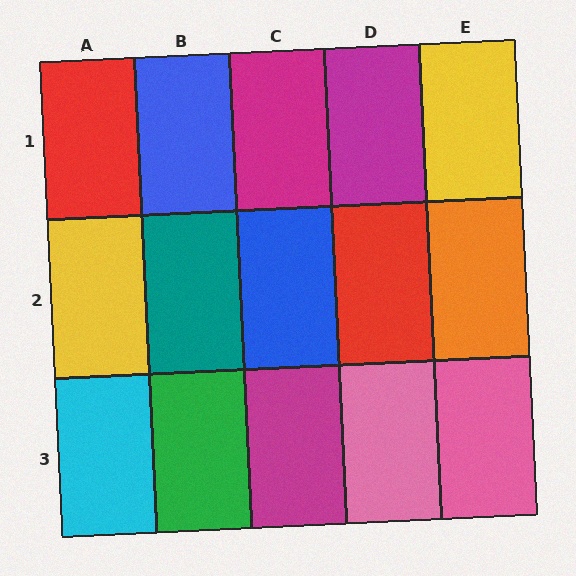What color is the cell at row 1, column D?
Magenta.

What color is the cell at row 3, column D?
Pink.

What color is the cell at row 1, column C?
Magenta.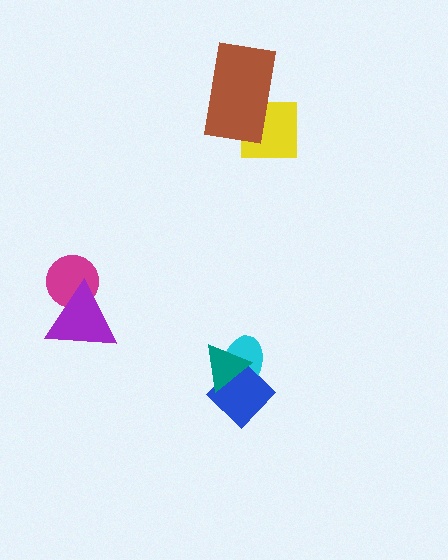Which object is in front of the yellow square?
The brown rectangle is in front of the yellow square.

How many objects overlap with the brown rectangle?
1 object overlaps with the brown rectangle.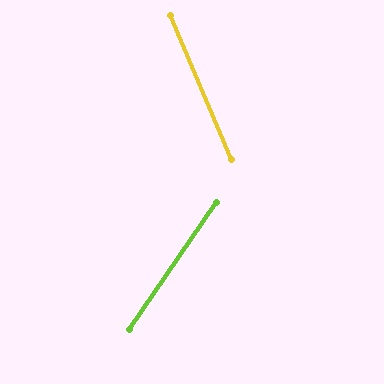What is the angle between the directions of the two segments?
Approximately 58 degrees.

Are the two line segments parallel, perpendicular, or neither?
Neither parallel nor perpendicular — they differ by about 58°.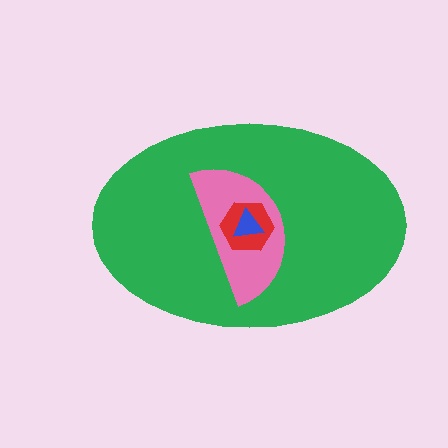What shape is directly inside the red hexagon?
The blue triangle.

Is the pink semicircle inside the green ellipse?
Yes.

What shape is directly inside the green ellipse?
The pink semicircle.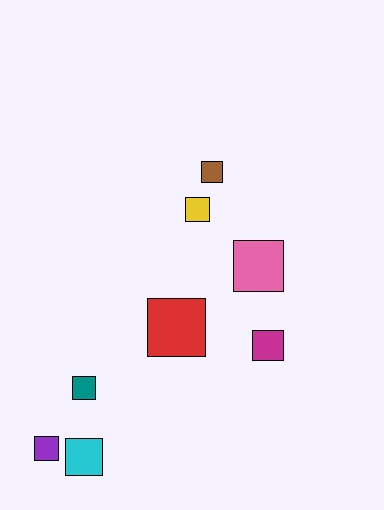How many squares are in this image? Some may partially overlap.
There are 8 squares.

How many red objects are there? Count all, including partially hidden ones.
There is 1 red object.